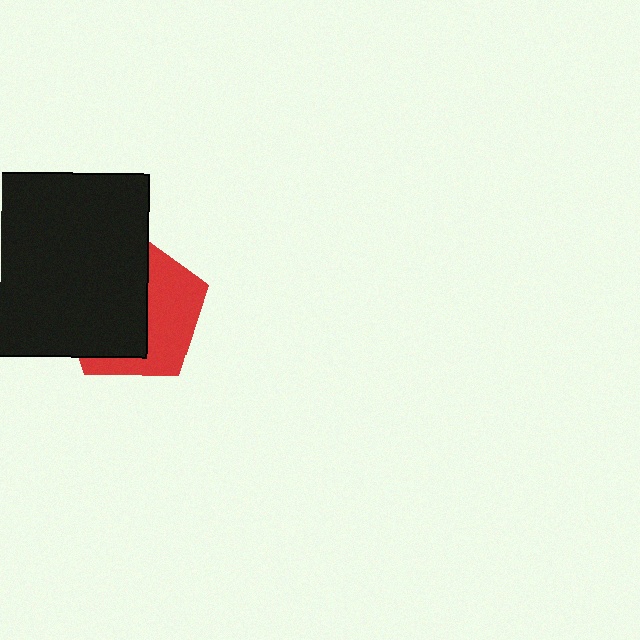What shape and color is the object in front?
The object in front is a black rectangle.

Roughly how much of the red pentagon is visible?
A small part of it is visible (roughly 43%).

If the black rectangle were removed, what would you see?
You would see the complete red pentagon.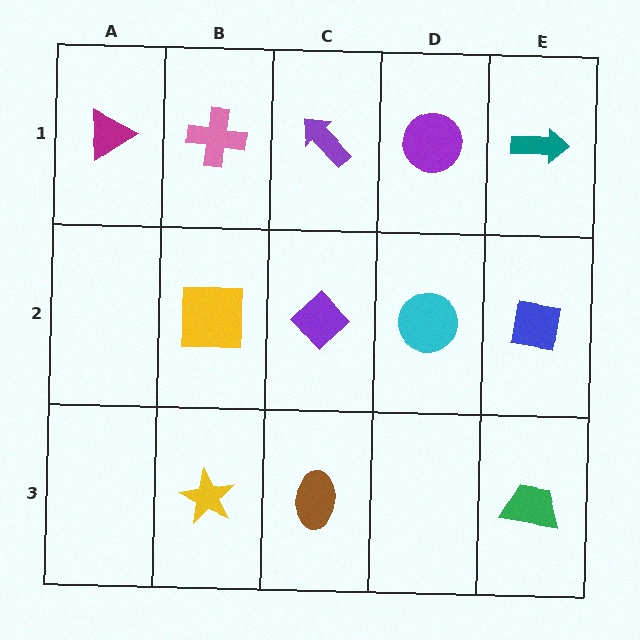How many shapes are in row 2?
4 shapes.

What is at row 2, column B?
A yellow square.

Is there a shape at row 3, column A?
No, that cell is empty.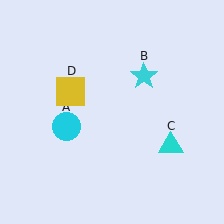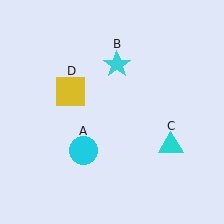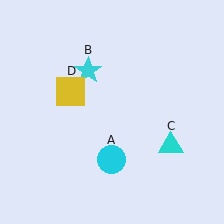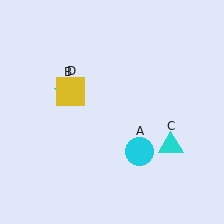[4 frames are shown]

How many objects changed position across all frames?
2 objects changed position: cyan circle (object A), cyan star (object B).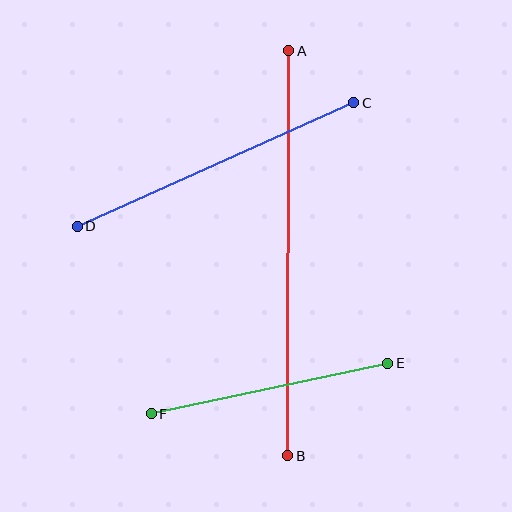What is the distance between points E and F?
The distance is approximately 242 pixels.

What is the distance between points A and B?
The distance is approximately 405 pixels.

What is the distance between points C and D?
The distance is approximately 303 pixels.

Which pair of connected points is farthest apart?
Points A and B are farthest apart.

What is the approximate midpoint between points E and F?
The midpoint is at approximately (269, 389) pixels.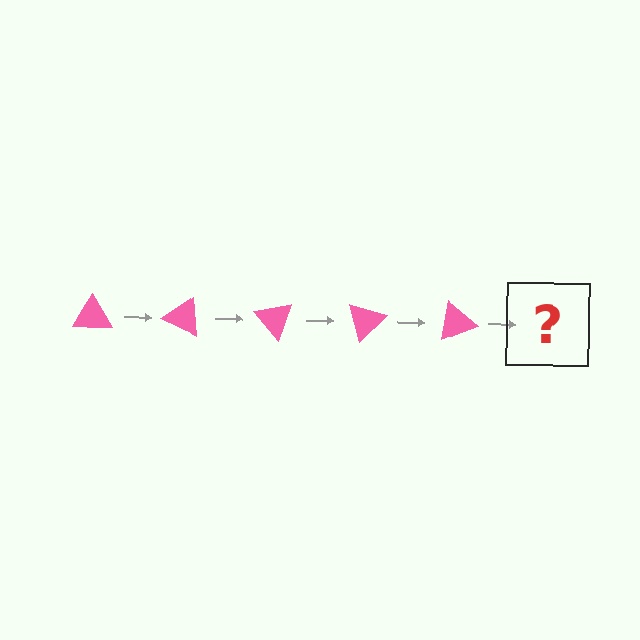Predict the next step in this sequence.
The next step is a pink triangle rotated 125 degrees.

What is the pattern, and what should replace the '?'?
The pattern is that the triangle rotates 25 degrees each step. The '?' should be a pink triangle rotated 125 degrees.